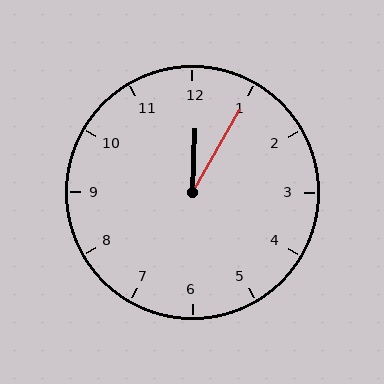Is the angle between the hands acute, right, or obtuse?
It is acute.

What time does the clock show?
12:05.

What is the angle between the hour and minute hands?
Approximately 28 degrees.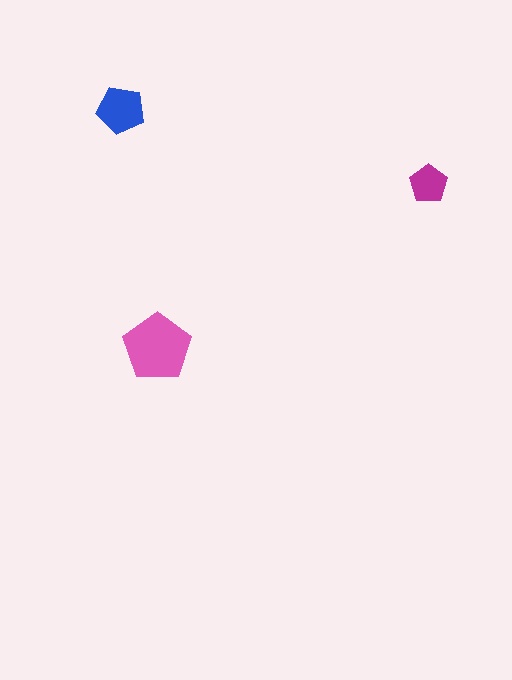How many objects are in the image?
There are 3 objects in the image.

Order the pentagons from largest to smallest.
the pink one, the blue one, the magenta one.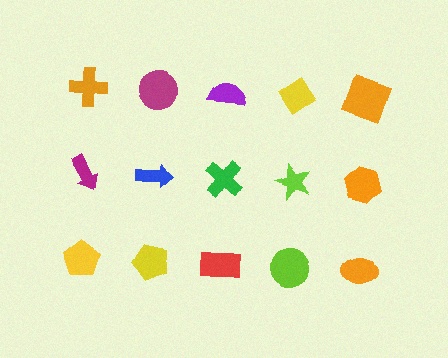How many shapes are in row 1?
5 shapes.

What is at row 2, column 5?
An orange hexagon.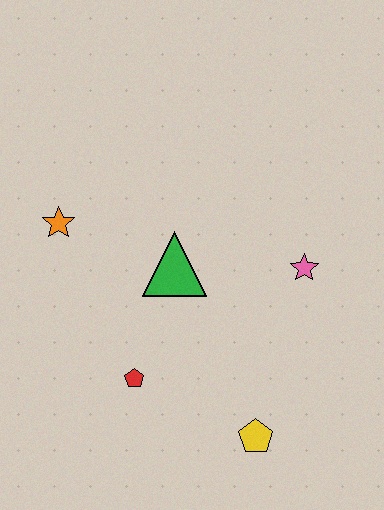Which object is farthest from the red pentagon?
The pink star is farthest from the red pentagon.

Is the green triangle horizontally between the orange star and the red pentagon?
No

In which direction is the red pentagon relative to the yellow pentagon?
The red pentagon is to the left of the yellow pentagon.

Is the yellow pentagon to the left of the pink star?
Yes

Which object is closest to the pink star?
The green triangle is closest to the pink star.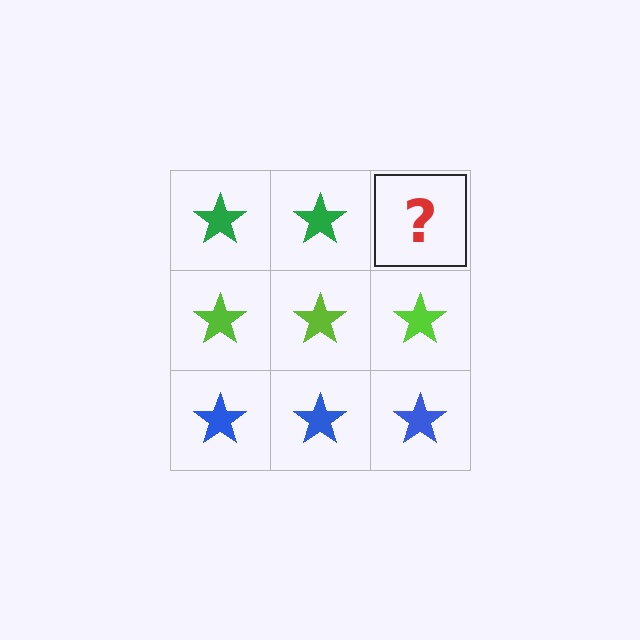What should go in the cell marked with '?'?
The missing cell should contain a green star.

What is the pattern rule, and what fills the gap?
The rule is that each row has a consistent color. The gap should be filled with a green star.